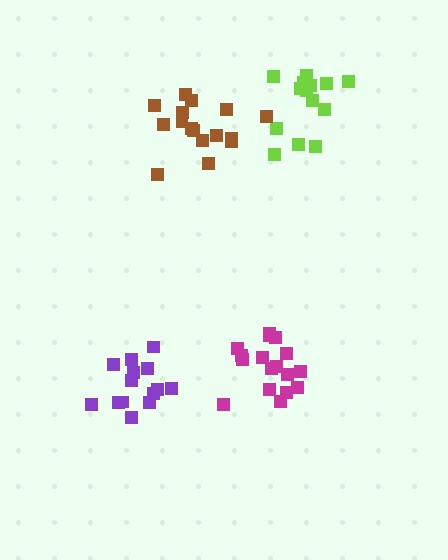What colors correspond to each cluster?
The clusters are colored: purple, lime, magenta, brown.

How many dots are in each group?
Group 1: 14 dots, Group 2: 14 dots, Group 3: 17 dots, Group 4: 16 dots (61 total).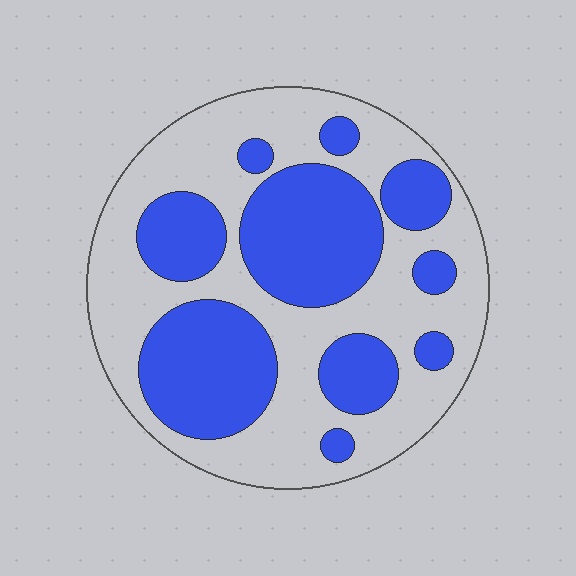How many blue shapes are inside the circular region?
10.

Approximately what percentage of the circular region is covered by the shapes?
Approximately 40%.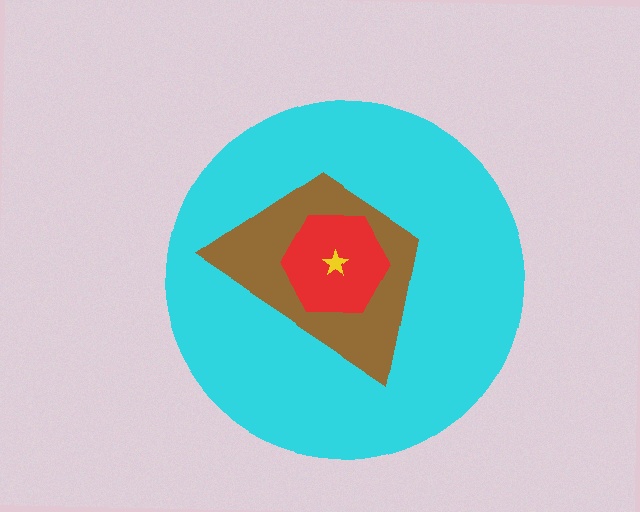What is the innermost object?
The yellow star.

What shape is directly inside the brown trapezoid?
The red hexagon.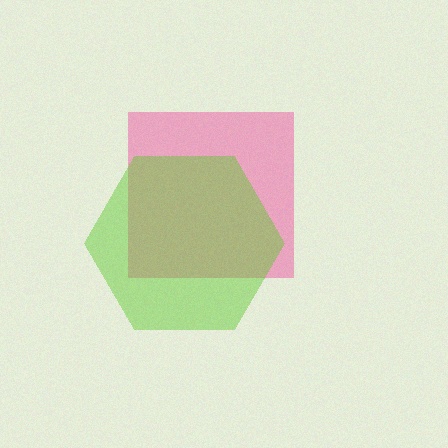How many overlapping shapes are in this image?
There are 2 overlapping shapes in the image.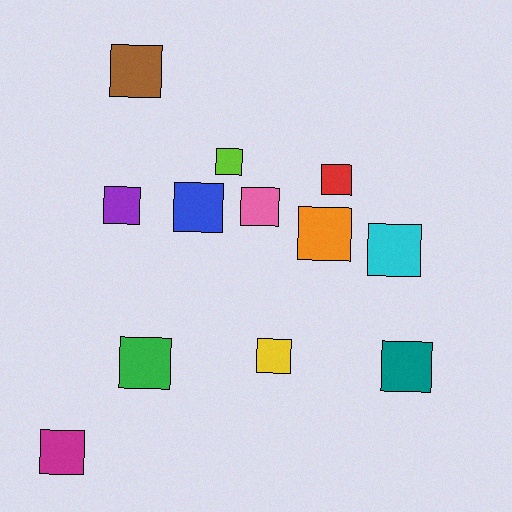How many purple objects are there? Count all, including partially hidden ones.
There is 1 purple object.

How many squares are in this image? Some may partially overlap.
There are 12 squares.